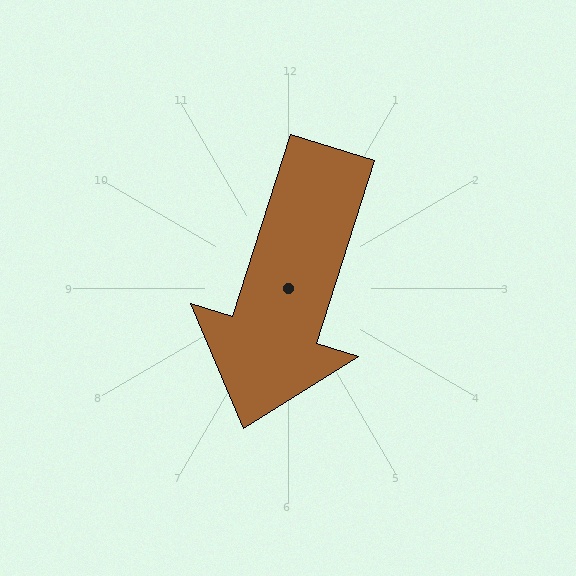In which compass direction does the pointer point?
South.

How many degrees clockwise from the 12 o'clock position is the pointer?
Approximately 198 degrees.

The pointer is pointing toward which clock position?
Roughly 7 o'clock.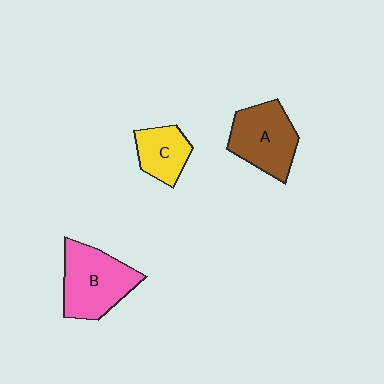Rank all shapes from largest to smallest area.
From largest to smallest: B (pink), A (brown), C (yellow).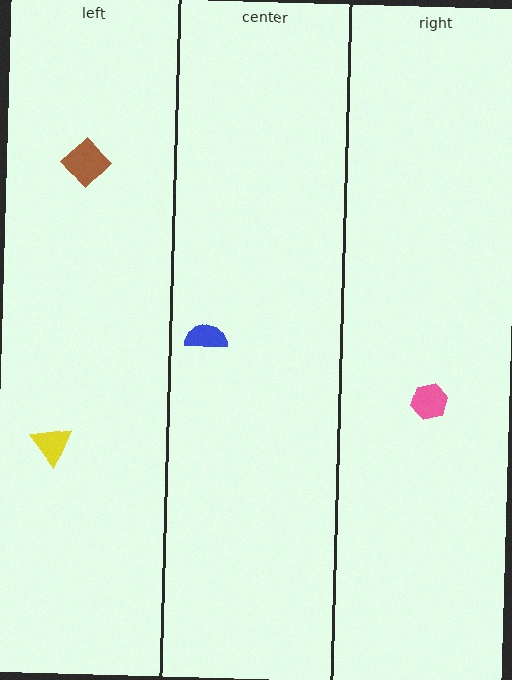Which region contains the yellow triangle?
The left region.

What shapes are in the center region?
The blue semicircle.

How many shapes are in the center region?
1.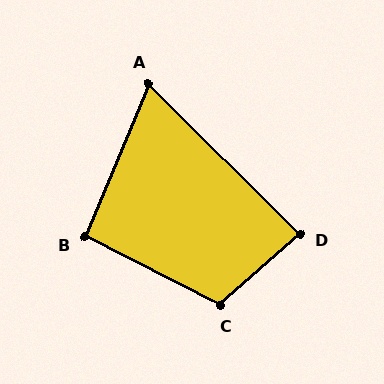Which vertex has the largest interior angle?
C, at approximately 112 degrees.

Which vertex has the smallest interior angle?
A, at approximately 68 degrees.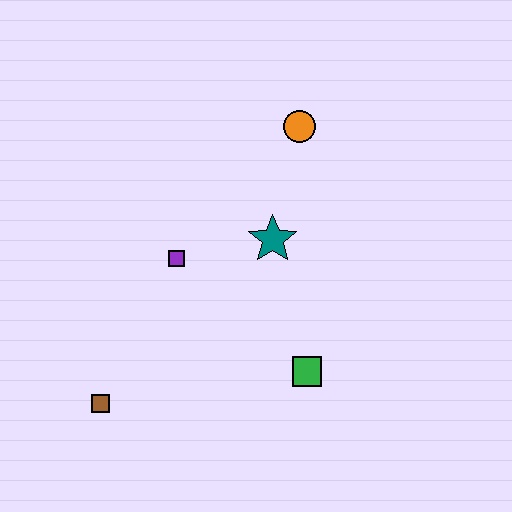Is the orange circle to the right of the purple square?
Yes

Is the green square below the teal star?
Yes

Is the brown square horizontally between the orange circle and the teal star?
No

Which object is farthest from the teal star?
The brown square is farthest from the teal star.